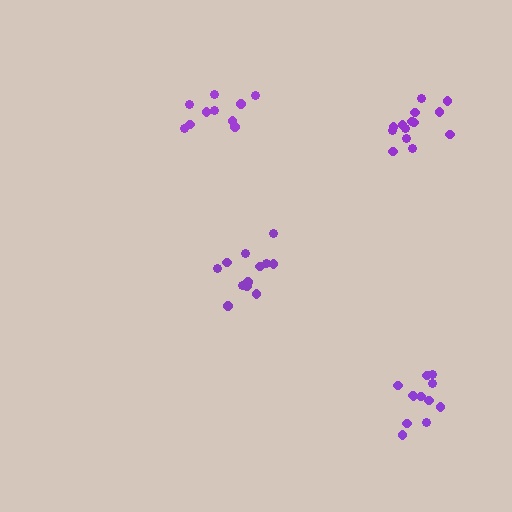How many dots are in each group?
Group 1: 12 dots, Group 2: 14 dots, Group 3: 10 dots, Group 4: 12 dots (48 total).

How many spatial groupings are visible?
There are 4 spatial groupings.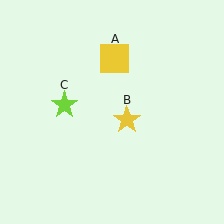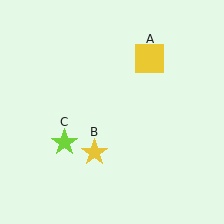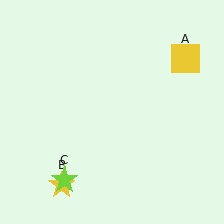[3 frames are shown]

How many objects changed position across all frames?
3 objects changed position: yellow square (object A), yellow star (object B), lime star (object C).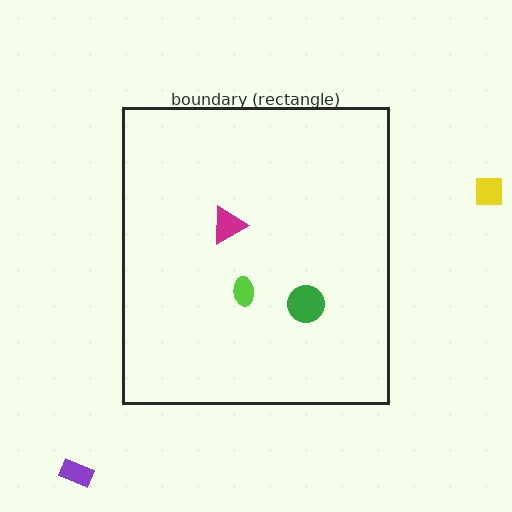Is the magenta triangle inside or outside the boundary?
Inside.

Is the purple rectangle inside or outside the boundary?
Outside.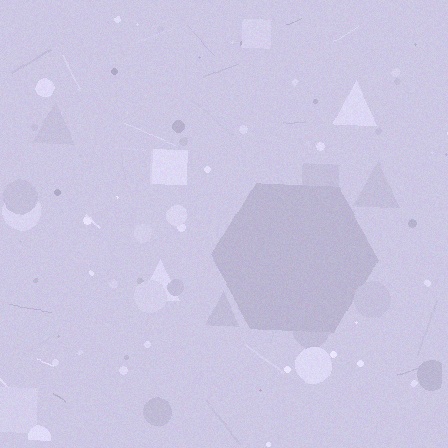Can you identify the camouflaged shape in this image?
The camouflaged shape is a hexagon.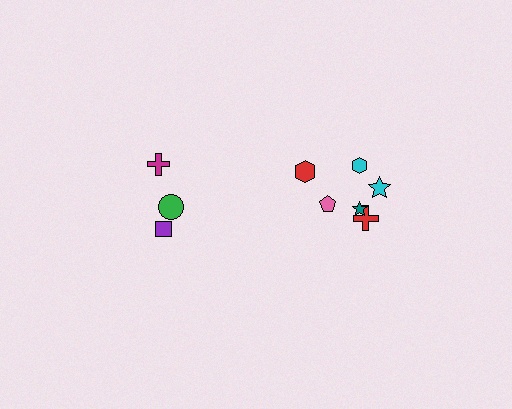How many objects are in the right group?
There are 6 objects.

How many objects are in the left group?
There are 3 objects.